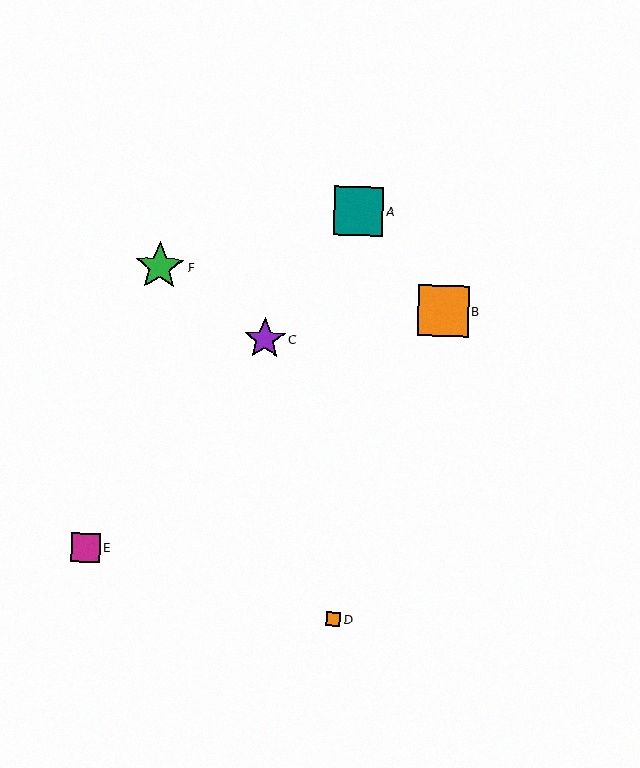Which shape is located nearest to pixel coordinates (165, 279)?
The green star (labeled F) at (160, 267) is nearest to that location.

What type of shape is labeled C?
Shape C is a purple star.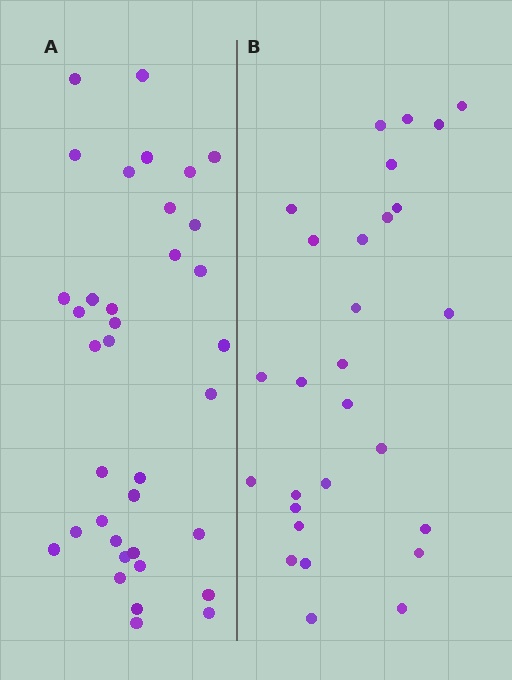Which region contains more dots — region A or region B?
Region A (the left region) has more dots.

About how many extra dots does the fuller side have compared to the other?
Region A has roughly 8 or so more dots than region B.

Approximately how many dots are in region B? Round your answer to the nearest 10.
About 30 dots. (The exact count is 28, which rounds to 30.)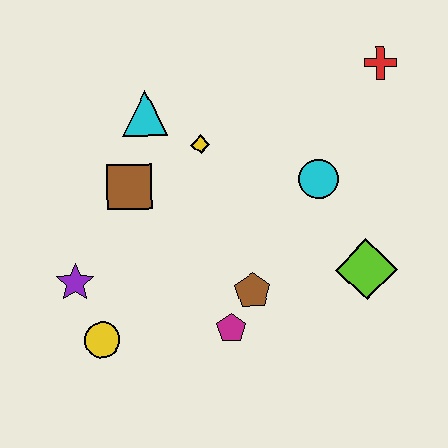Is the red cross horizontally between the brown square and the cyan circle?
No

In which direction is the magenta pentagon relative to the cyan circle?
The magenta pentagon is below the cyan circle.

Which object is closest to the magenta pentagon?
The brown pentagon is closest to the magenta pentagon.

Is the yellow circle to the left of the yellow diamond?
Yes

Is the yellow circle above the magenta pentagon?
No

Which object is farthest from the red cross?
The yellow circle is farthest from the red cross.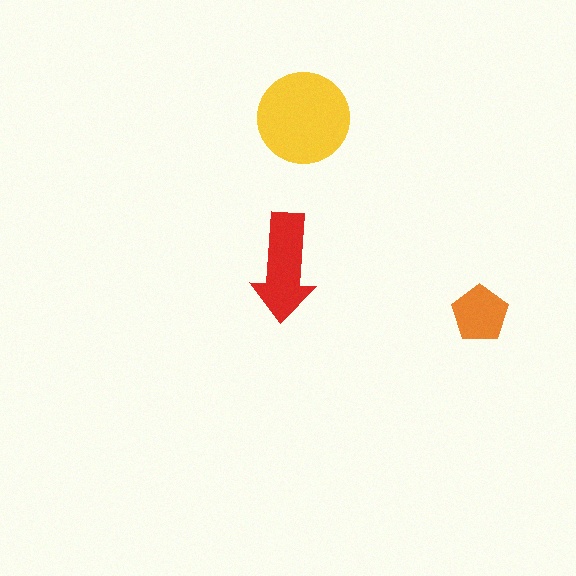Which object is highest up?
The yellow circle is topmost.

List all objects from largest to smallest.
The yellow circle, the red arrow, the orange pentagon.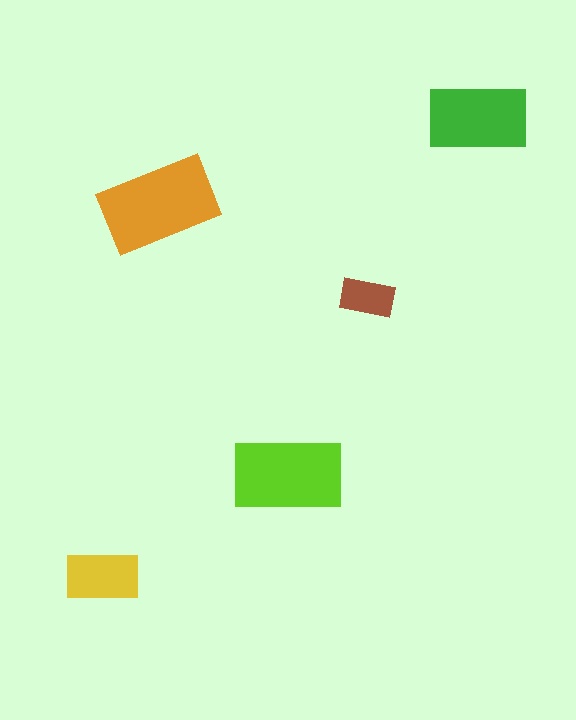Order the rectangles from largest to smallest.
the orange one, the lime one, the green one, the yellow one, the brown one.